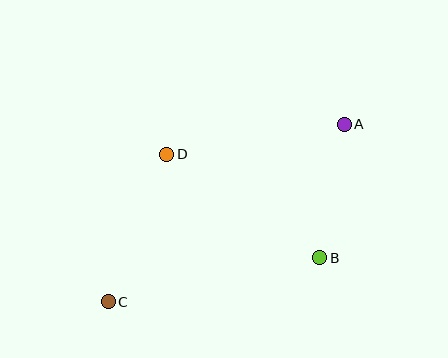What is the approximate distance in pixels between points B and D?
The distance between B and D is approximately 185 pixels.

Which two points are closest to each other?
Points A and B are closest to each other.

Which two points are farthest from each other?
Points A and C are farthest from each other.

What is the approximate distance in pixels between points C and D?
The distance between C and D is approximately 159 pixels.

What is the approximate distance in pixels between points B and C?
The distance between B and C is approximately 216 pixels.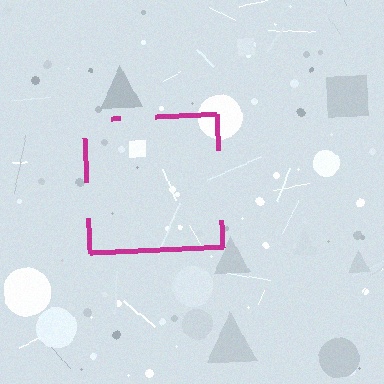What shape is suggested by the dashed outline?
The dashed outline suggests a square.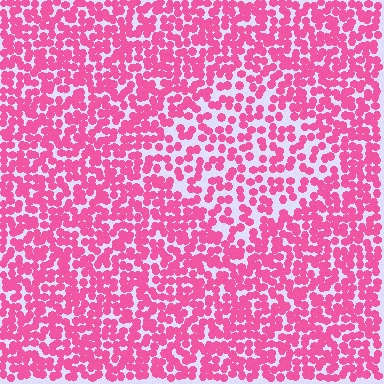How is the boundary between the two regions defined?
The boundary is defined by a change in element density (approximately 1.7x ratio). All elements are the same color, size, and shape.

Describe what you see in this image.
The image contains small pink elements arranged at two different densities. A diamond-shaped region is visible where the elements are less densely packed than the surrounding area.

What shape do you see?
I see a diamond.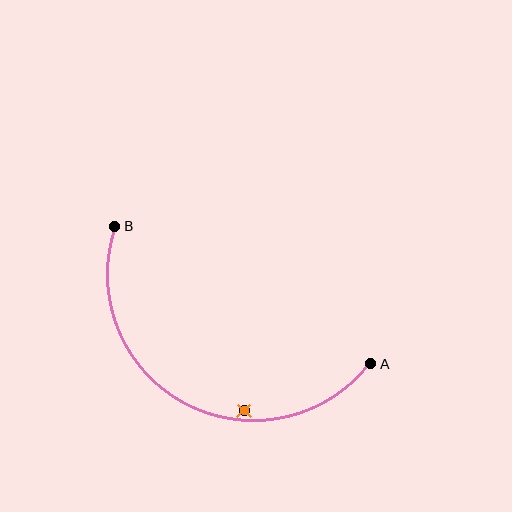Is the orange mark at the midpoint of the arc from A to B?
No — the orange mark does not lie on the arc at all. It sits slightly inside the curve.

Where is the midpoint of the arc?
The arc midpoint is the point on the curve farthest from the straight line joining A and B. It sits below that line.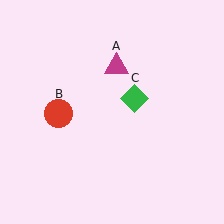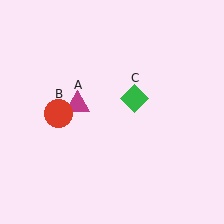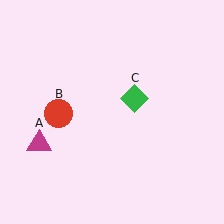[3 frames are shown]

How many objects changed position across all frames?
1 object changed position: magenta triangle (object A).